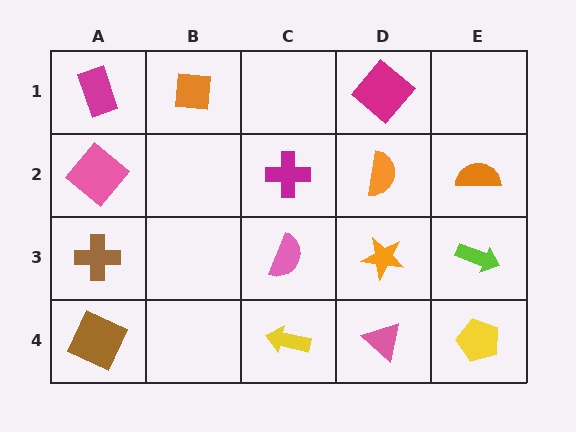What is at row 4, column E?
A yellow pentagon.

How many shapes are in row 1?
3 shapes.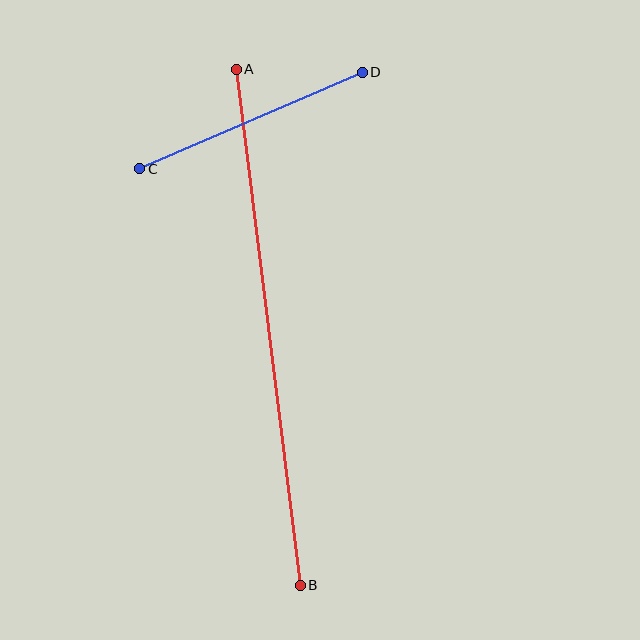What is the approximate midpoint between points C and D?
The midpoint is at approximately (251, 120) pixels.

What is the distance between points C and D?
The distance is approximately 243 pixels.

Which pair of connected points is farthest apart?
Points A and B are farthest apart.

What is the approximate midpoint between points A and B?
The midpoint is at approximately (268, 327) pixels.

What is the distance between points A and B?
The distance is approximately 520 pixels.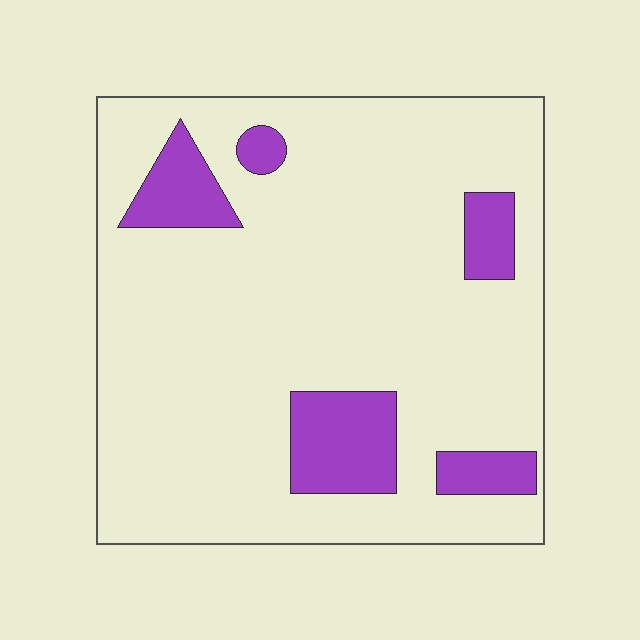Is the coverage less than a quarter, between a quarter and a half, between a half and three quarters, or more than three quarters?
Less than a quarter.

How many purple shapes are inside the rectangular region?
5.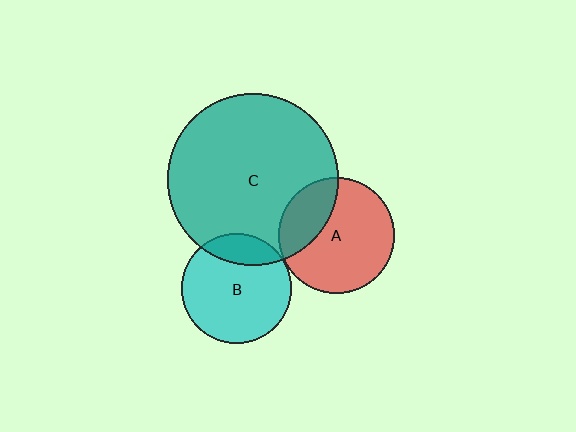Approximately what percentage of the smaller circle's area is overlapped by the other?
Approximately 20%.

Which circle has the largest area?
Circle C (teal).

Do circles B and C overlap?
Yes.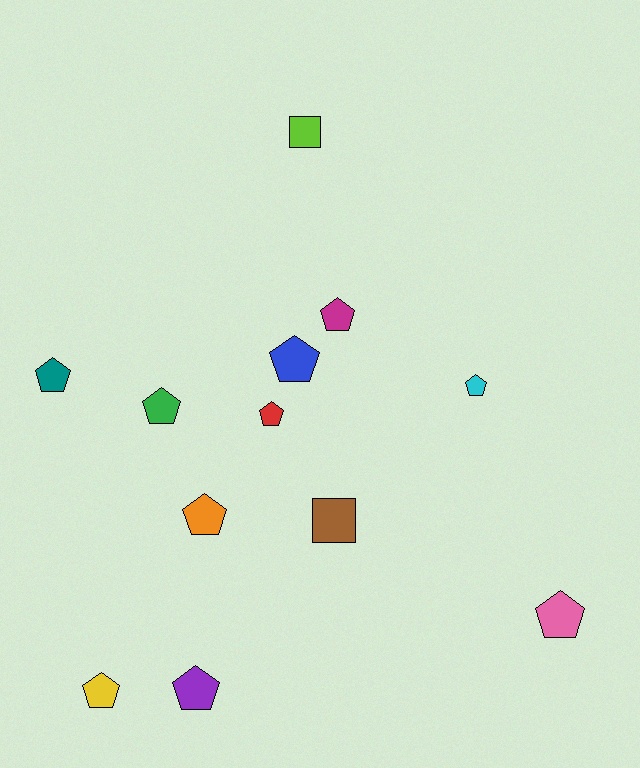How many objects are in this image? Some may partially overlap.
There are 12 objects.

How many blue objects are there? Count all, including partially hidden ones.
There is 1 blue object.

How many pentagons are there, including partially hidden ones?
There are 10 pentagons.